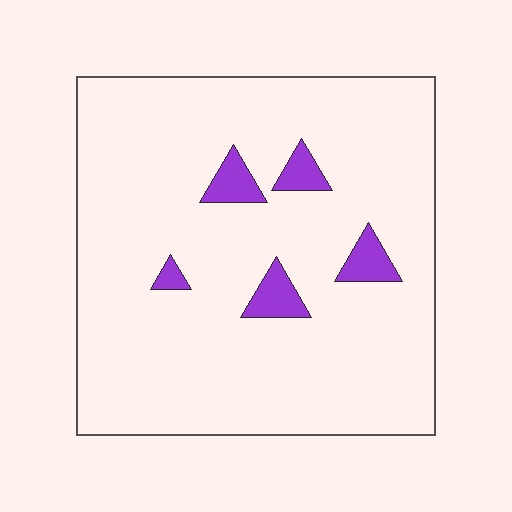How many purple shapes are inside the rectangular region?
5.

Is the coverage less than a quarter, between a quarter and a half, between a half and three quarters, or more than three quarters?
Less than a quarter.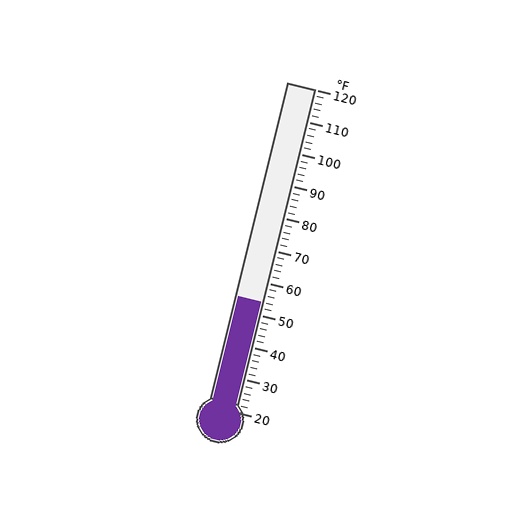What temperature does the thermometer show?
The thermometer shows approximately 54°F.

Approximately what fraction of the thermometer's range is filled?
The thermometer is filled to approximately 35% of its range.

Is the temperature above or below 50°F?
The temperature is above 50°F.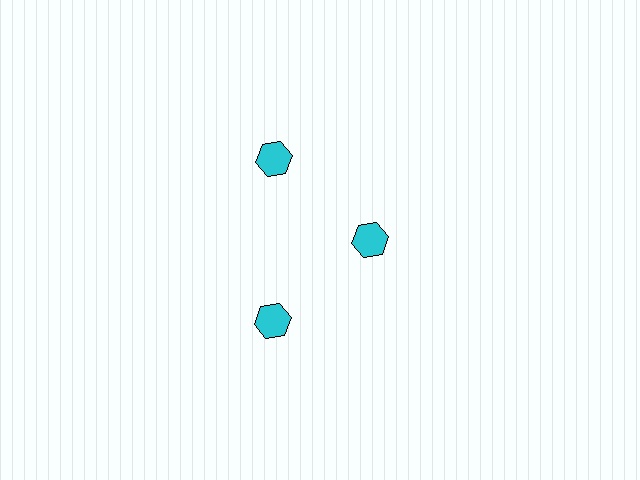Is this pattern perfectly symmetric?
No. The 3 cyan hexagons are arranged in a ring, but one element near the 3 o'clock position is pulled inward toward the center, breaking the 3-fold rotational symmetry.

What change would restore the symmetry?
The symmetry would be restored by moving it outward, back onto the ring so that all 3 hexagons sit at equal angles and equal distance from the center.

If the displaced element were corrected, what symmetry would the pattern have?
It would have 3-fold rotational symmetry — the pattern would map onto itself every 120 degrees.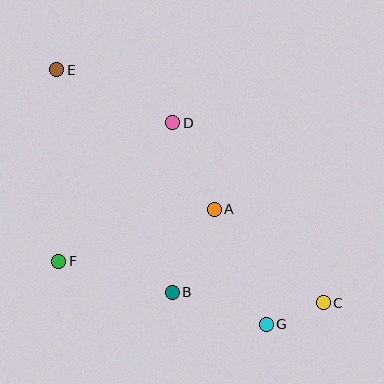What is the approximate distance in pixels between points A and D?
The distance between A and D is approximately 96 pixels.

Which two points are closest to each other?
Points C and G are closest to each other.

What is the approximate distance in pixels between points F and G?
The distance between F and G is approximately 216 pixels.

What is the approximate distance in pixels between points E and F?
The distance between E and F is approximately 192 pixels.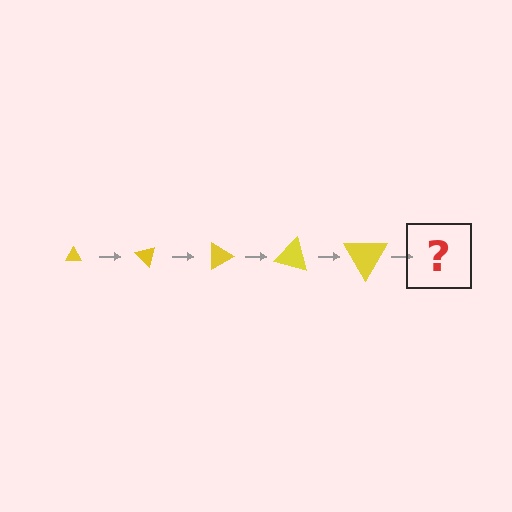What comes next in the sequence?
The next element should be a triangle, larger than the previous one and rotated 225 degrees from the start.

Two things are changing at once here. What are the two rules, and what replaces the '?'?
The two rules are that the triangle grows larger each step and it rotates 45 degrees each step. The '?' should be a triangle, larger than the previous one and rotated 225 degrees from the start.